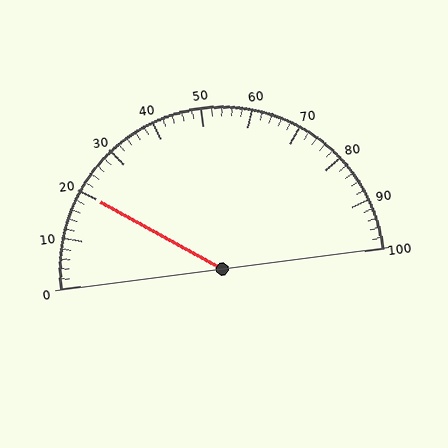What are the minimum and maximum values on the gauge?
The gauge ranges from 0 to 100.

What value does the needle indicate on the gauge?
The needle indicates approximately 20.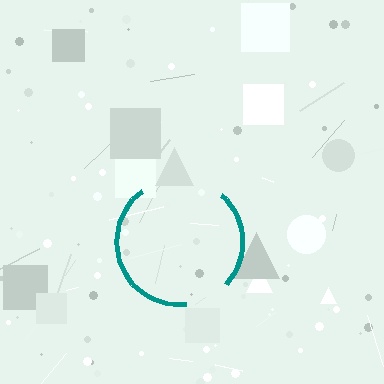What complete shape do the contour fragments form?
The contour fragments form a circle.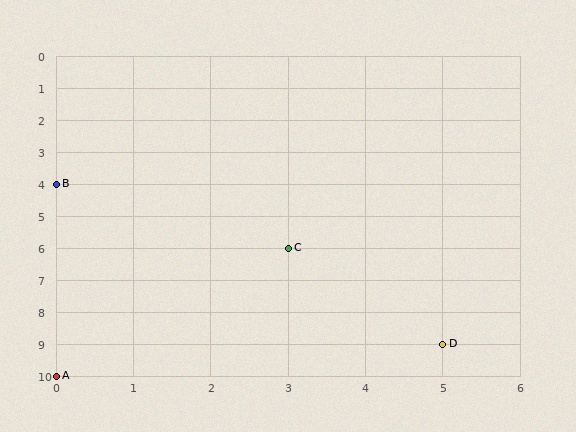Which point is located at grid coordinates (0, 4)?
Point B is at (0, 4).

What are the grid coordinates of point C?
Point C is at grid coordinates (3, 6).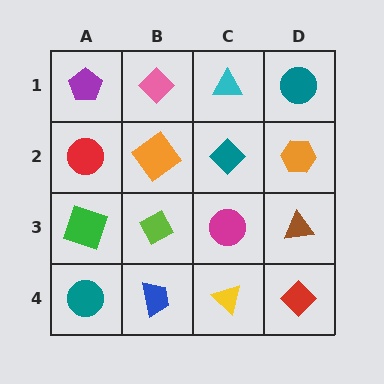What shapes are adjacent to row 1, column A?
A red circle (row 2, column A), a pink diamond (row 1, column B).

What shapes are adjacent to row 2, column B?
A pink diamond (row 1, column B), a lime diamond (row 3, column B), a red circle (row 2, column A), a teal diamond (row 2, column C).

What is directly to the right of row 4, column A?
A blue trapezoid.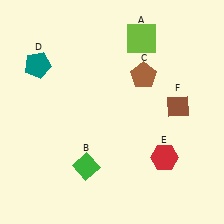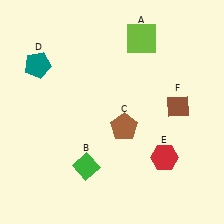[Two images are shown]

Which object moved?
The brown pentagon (C) moved down.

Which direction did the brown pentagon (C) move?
The brown pentagon (C) moved down.